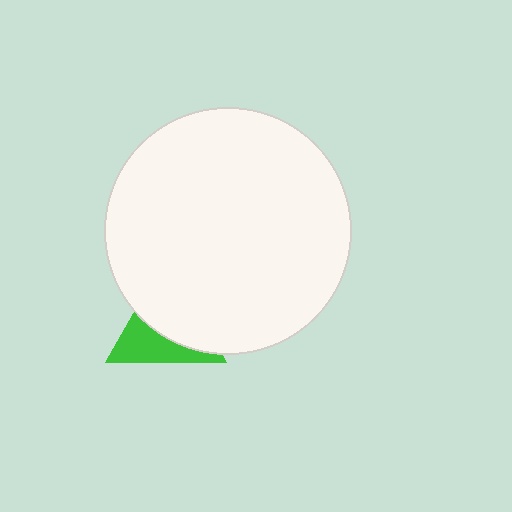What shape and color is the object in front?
The object in front is a white circle.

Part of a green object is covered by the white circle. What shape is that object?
It is a triangle.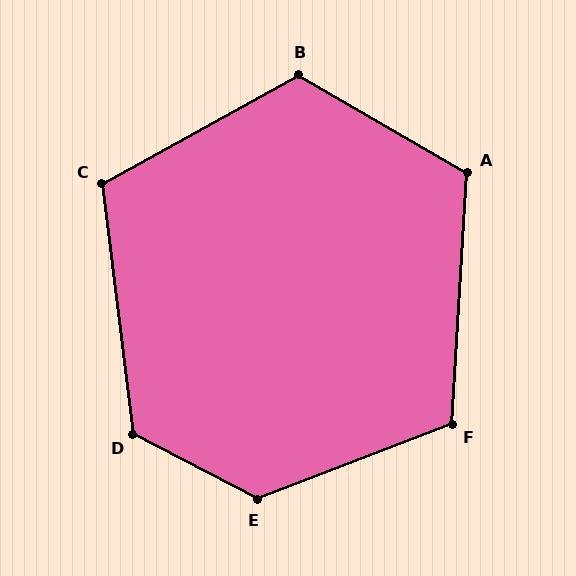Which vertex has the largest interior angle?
E, at approximately 131 degrees.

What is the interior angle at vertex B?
Approximately 121 degrees (obtuse).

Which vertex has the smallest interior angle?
C, at approximately 112 degrees.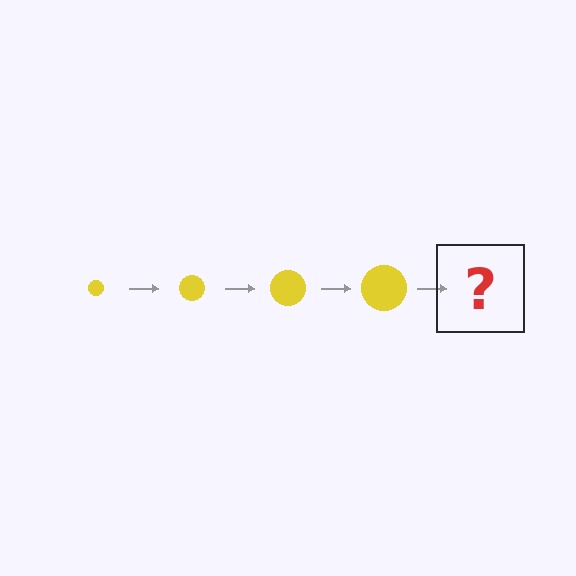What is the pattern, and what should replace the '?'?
The pattern is that the circle gets progressively larger each step. The '?' should be a yellow circle, larger than the previous one.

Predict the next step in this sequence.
The next step is a yellow circle, larger than the previous one.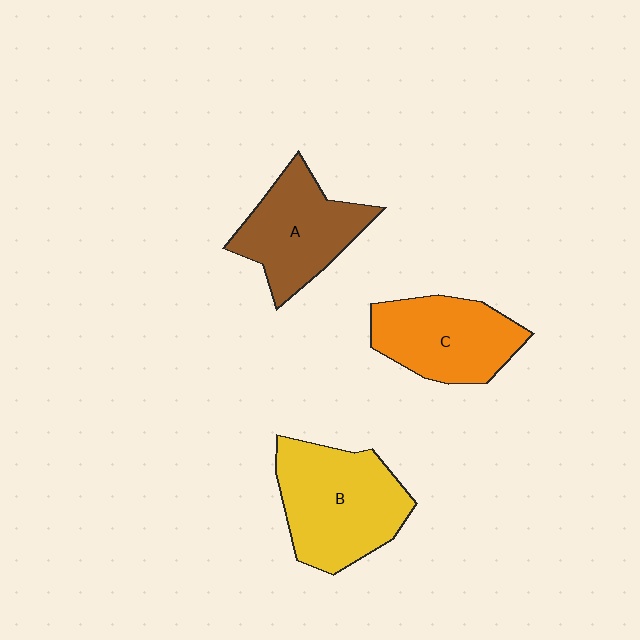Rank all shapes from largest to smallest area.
From largest to smallest: B (yellow), A (brown), C (orange).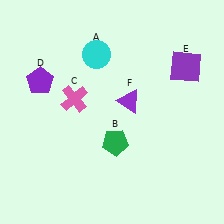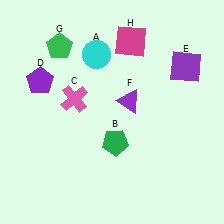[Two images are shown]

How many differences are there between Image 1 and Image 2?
There are 2 differences between the two images.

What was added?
A green pentagon (G), a magenta square (H) were added in Image 2.